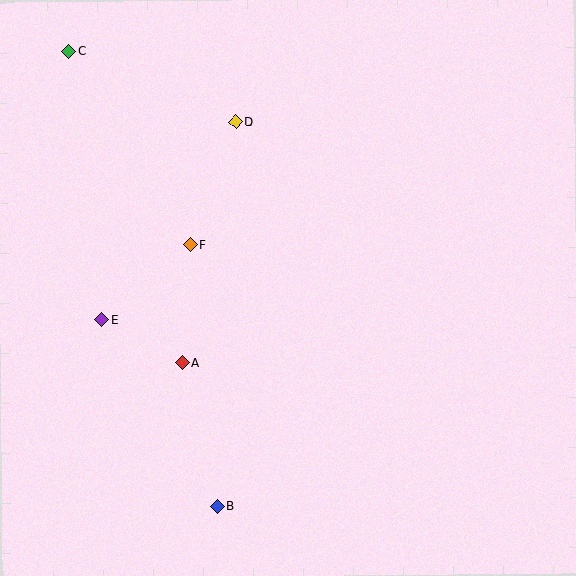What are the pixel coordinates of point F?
Point F is at (190, 244).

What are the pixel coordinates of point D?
Point D is at (236, 122).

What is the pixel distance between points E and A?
The distance between E and A is 91 pixels.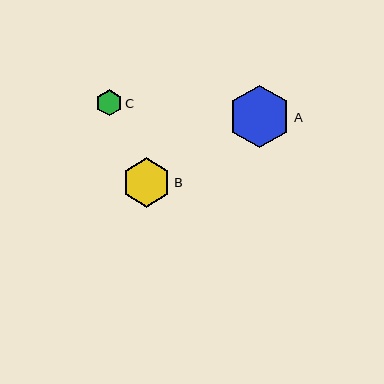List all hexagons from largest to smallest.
From largest to smallest: A, B, C.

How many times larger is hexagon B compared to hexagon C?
Hexagon B is approximately 1.9 times the size of hexagon C.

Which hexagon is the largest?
Hexagon A is the largest with a size of approximately 63 pixels.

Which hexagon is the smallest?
Hexagon C is the smallest with a size of approximately 26 pixels.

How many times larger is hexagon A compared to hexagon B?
Hexagon A is approximately 1.3 times the size of hexagon B.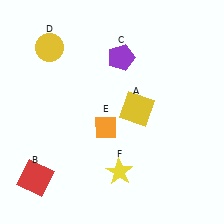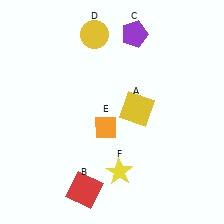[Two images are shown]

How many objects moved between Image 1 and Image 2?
3 objects moved between the two images.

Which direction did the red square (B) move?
The red square (B) moved right.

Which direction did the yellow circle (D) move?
The yellow circle (D) moved right.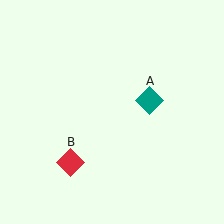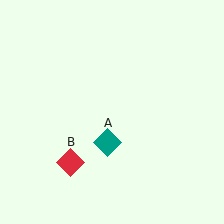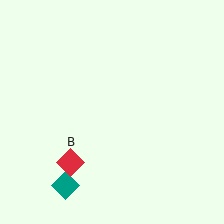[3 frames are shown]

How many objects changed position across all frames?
1 object changed position: teal diamond (object A).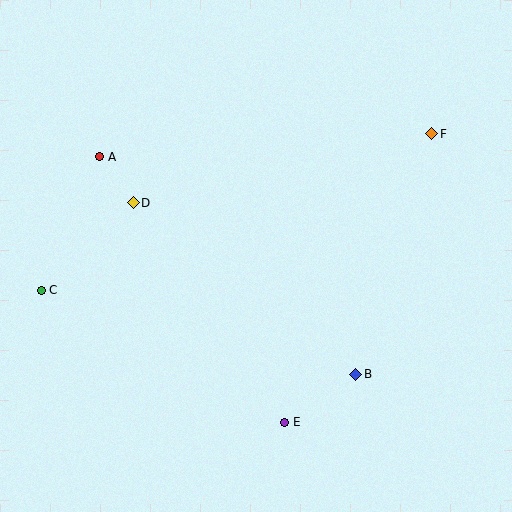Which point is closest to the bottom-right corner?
Point B is closest to the bottom-right corner.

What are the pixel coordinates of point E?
Point E is at (285, 422).